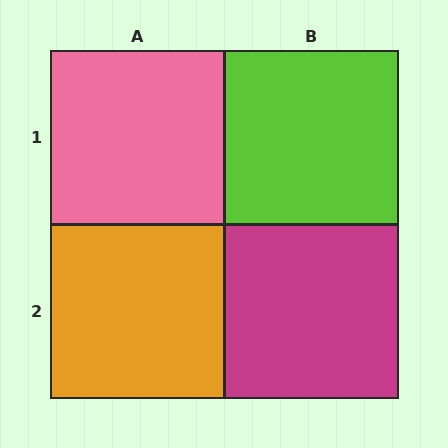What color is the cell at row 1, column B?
Lime.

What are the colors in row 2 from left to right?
Orange, magenta.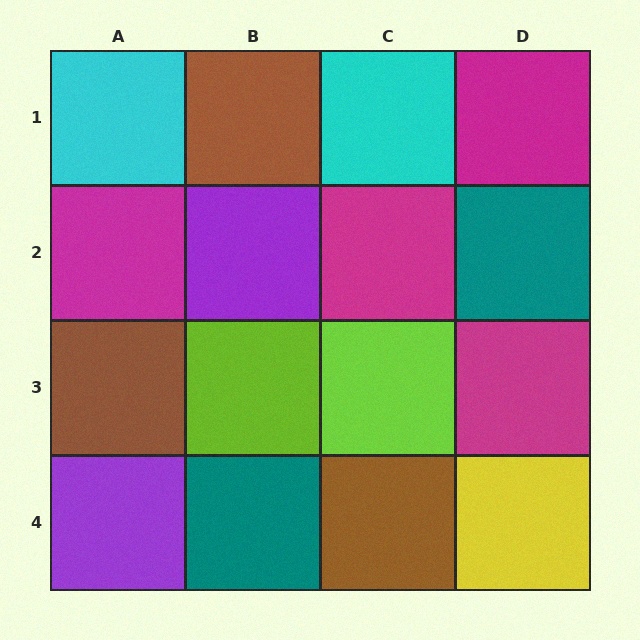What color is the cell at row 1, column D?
Magenta.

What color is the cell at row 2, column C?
Magenta.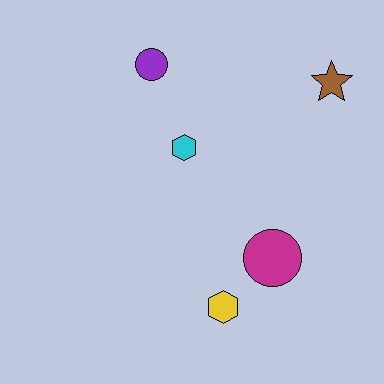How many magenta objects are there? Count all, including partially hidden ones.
There is 1 magenta object.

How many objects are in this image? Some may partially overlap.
There are 5 objects.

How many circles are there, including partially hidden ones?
There are 2 circles.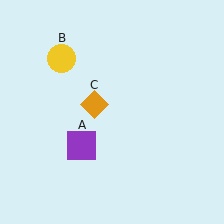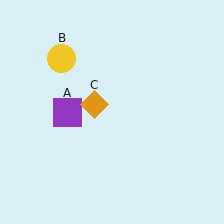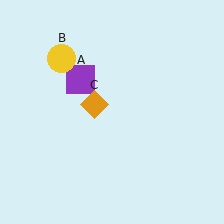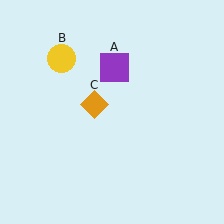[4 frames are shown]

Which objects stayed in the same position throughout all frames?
Yellow circle (object B) and orange diamond (object C) remained stationary.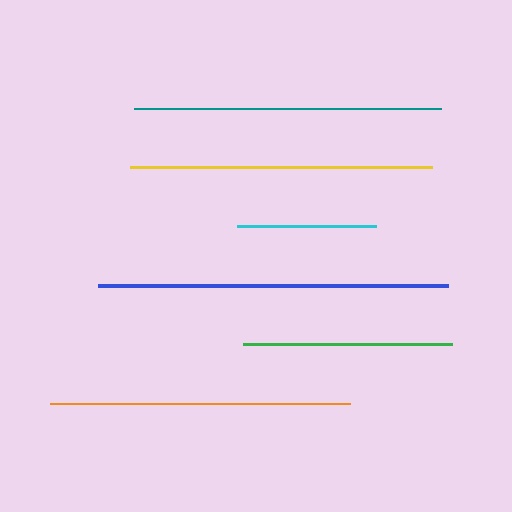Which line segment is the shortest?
The cyan line is the shortest at approximately 139 pixels.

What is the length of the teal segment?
The teal segment is approximately 307 pixels long.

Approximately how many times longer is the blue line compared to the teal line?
The blue line is approximately 1.1 times the length of the teal line.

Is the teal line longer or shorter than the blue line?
The blue line is longer than the teal line.